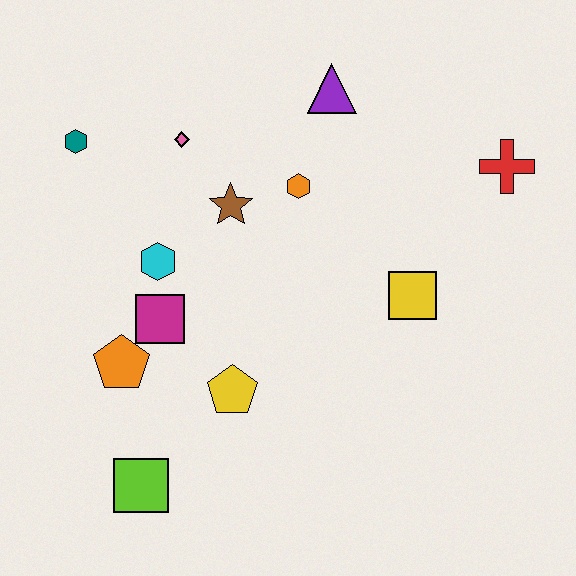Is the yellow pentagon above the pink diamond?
No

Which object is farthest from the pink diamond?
The lime square is farthest from the pink diamond.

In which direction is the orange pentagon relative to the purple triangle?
The orange pentagon is below the purple triangle.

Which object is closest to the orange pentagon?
The magenta square is closest to the orange pentagon.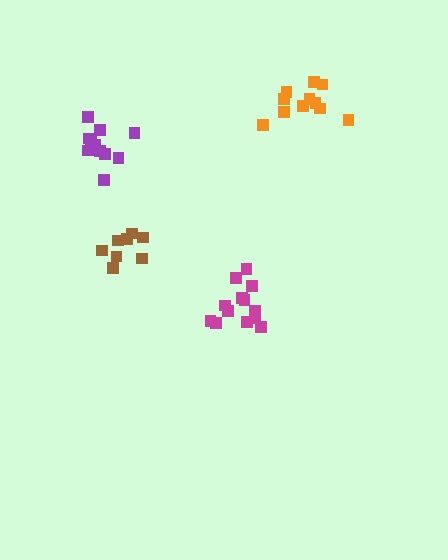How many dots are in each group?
Group 1: 11 dots, Group 2: 8 dots, Group 3: 13 dots, Group 4: 11 dots (43 total).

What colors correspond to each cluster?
The clusters are colored: orange, brown, magenta, purple.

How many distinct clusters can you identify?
There are 4 distinct clusters.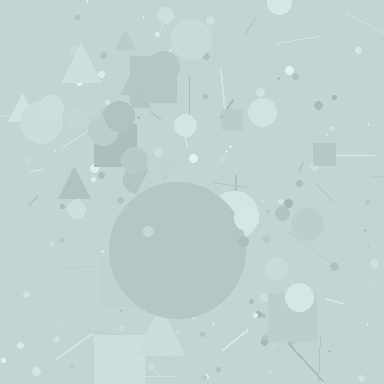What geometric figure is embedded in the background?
A circle is embedded in the background.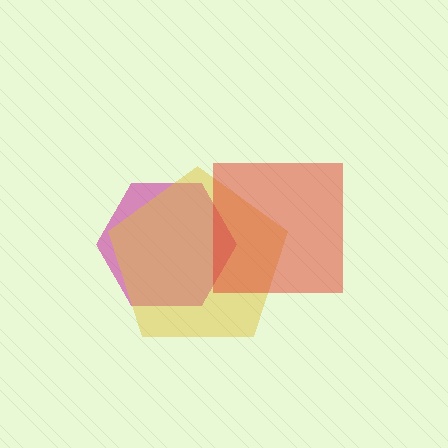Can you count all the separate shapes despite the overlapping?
Yes, there are 3 separate shapes.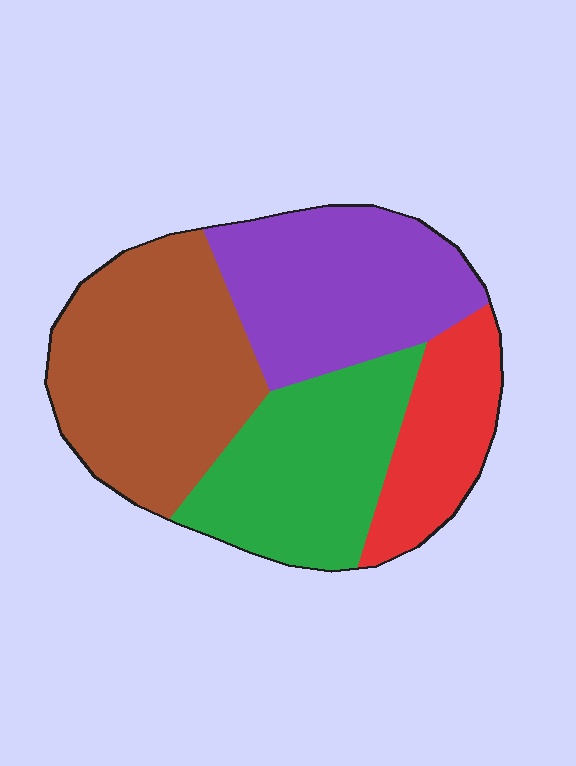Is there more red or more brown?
Brown.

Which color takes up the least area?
Red, at roughly 15%.